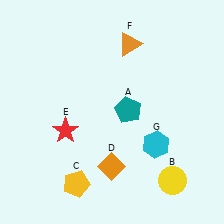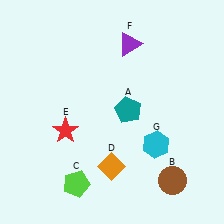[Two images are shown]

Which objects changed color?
B changed from yellow to brown. C changed from yellow to lime. F changed from orange to purple.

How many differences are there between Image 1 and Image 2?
There are 3 differences between the two images.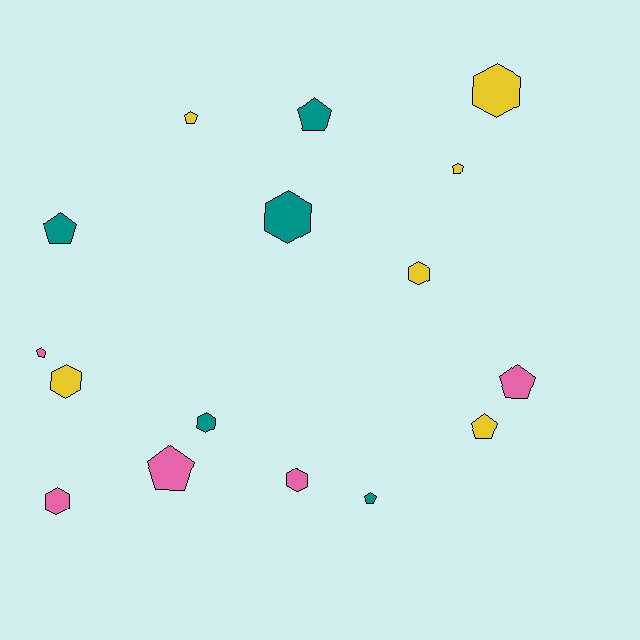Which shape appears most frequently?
Pentagon, with 9 objects.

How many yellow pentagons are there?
There are 3 yellow pentagons.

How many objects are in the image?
There are 16 objects.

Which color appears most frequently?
Yellow, with 6 objects.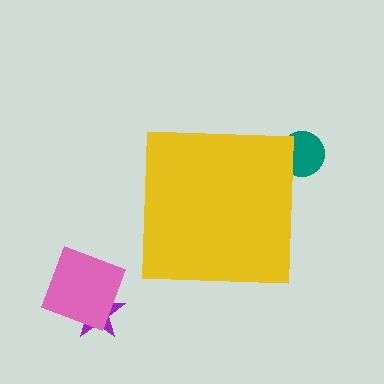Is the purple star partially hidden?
No, the purple star is fully visible.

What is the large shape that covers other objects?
A yellow square.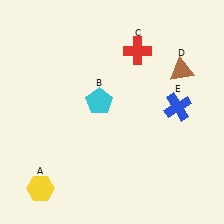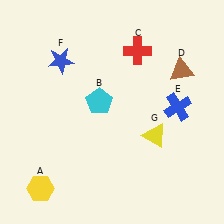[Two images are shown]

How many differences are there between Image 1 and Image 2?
There are 2 differences between the two images.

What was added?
A blue star (F), a yellow triangle (G) were added in Image 2.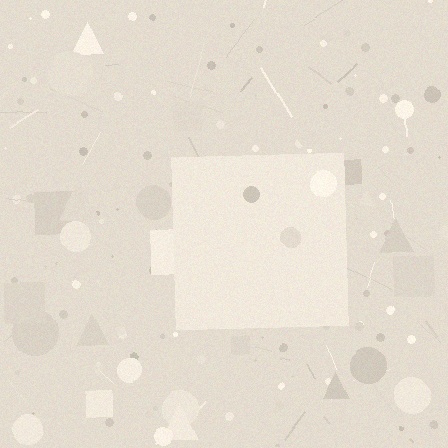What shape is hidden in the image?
A square is hidden in the image.